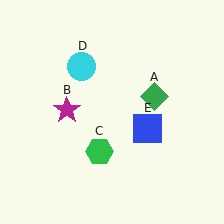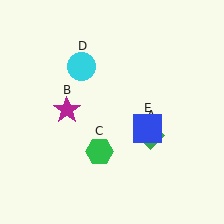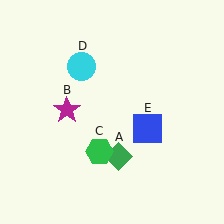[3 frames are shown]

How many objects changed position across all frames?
1 object changed position: green diamond (object A).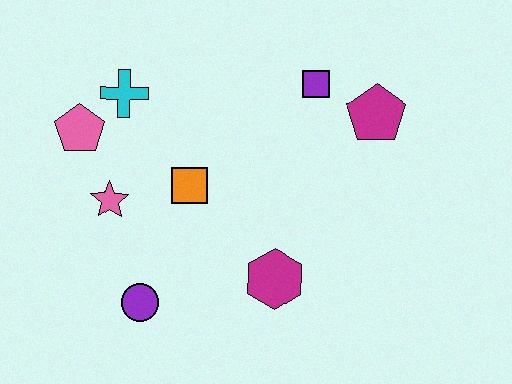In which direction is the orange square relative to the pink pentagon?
The orange square is to the right of the pink pentagon.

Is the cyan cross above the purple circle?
Yes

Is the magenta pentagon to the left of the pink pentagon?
No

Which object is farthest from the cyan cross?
The magenta pentagon is farthest from the cyan cross.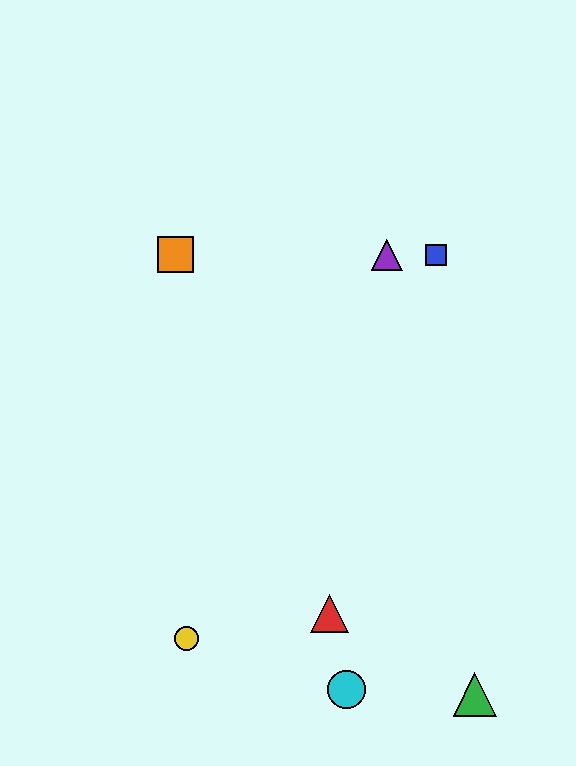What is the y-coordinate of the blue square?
The blue square is at y≈255.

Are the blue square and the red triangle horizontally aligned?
No, the blue square is at y≈255 and the red triangle is at y≈613.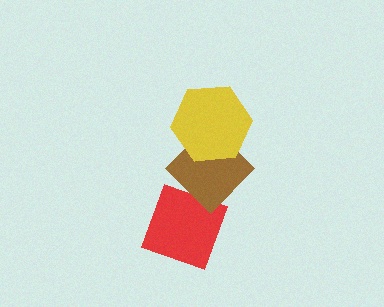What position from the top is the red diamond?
The red diamond is 3rd from the top.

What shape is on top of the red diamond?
The brown diamond is on top of the red diamond.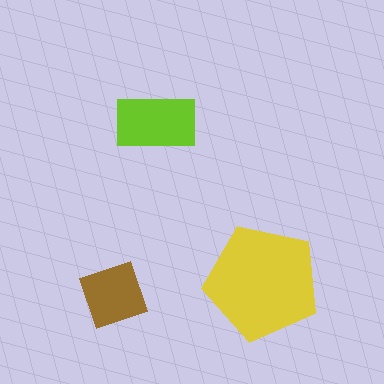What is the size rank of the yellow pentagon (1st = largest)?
1st.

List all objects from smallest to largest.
The brown square, the lime rectangle, the yellow pentagon.